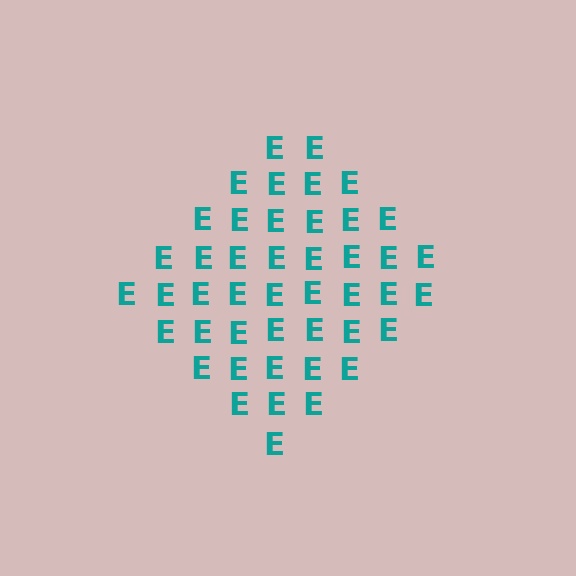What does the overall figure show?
The overall figure shows a diamond.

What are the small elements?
The small elements are letter E's.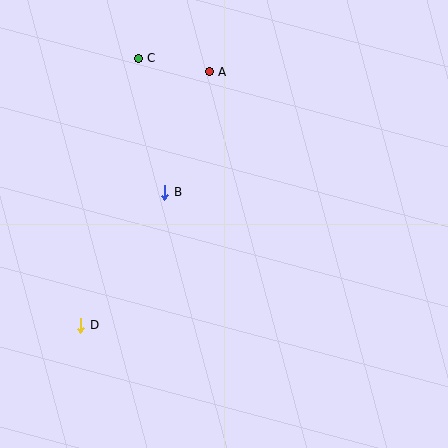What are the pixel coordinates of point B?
Point B is at (165, 192).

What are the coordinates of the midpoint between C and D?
The midpoint between C and D is at (109, 192).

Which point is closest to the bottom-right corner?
Point B is closest to the bottom-right corner.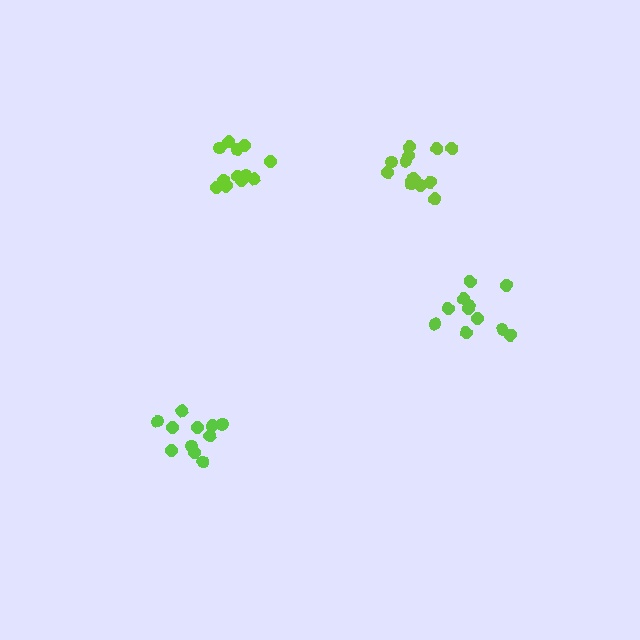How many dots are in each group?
Group 1: 13 dots, Group 2: 12 dots, Group 3: 11 dots, Group 4: 12 dots (48 total).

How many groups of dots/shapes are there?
There are 4 groups.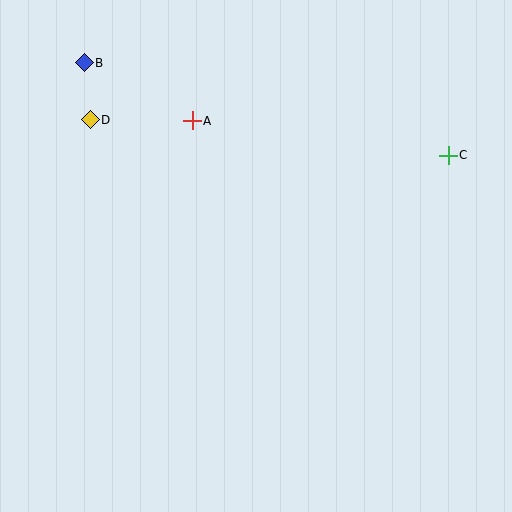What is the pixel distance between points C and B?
The distance between C and B is 375 pixels.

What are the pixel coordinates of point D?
Point D is at (90, 120).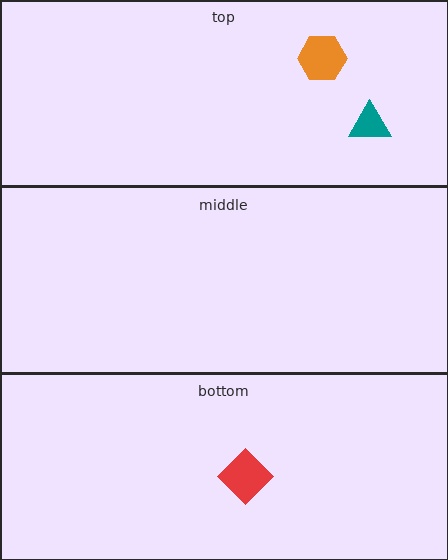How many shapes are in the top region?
2.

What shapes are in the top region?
The orange hexagon, the teal triangle.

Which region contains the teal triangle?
The top region.